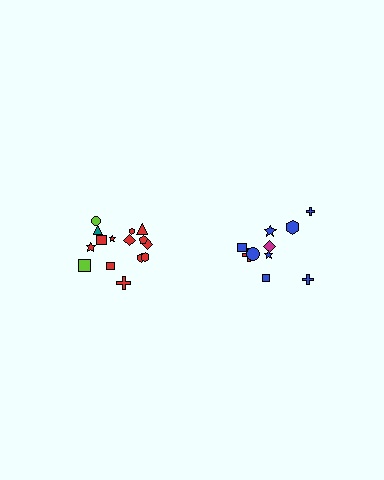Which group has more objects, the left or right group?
The left group.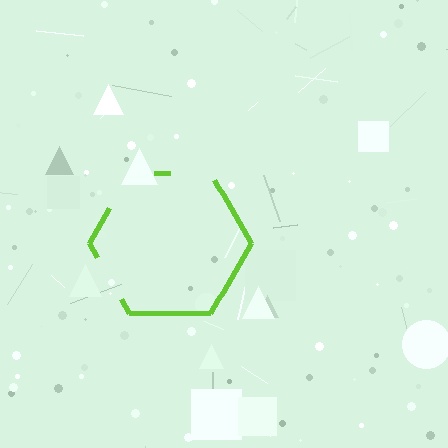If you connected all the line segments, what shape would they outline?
They would outline a hexagon.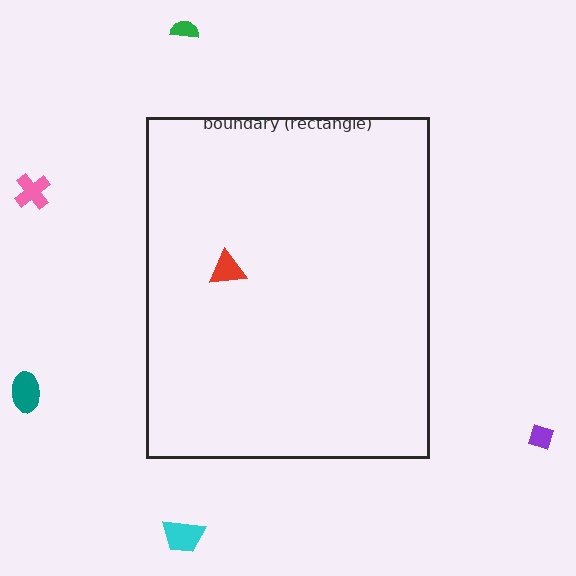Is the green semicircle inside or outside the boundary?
Outside.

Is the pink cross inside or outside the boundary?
Outside.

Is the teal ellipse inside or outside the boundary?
Outside.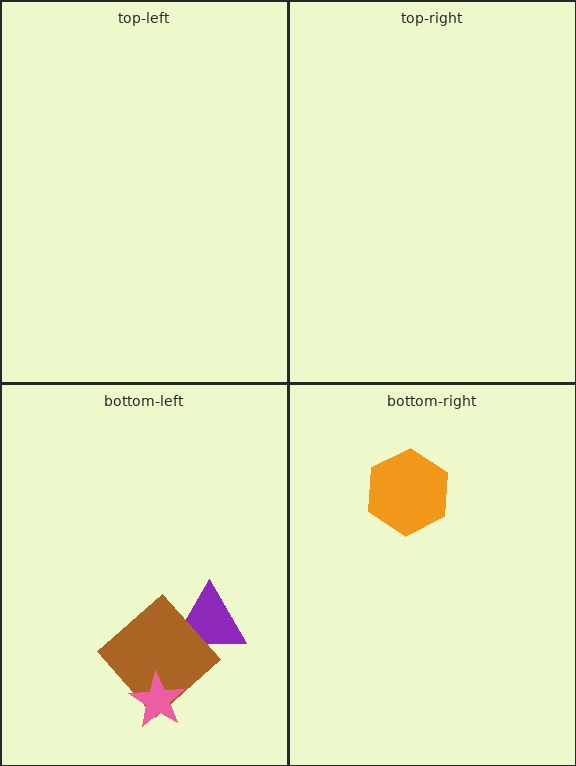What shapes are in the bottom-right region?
The orange hexagon.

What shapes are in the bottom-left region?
The purple triangle, the brown diamond, the pink star.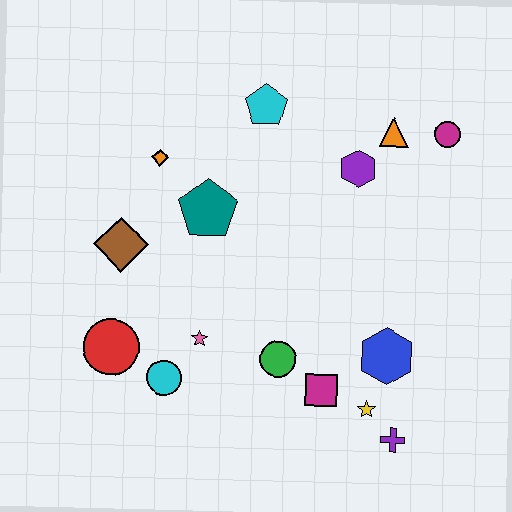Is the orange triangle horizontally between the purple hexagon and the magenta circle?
Yes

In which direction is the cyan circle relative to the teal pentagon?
The cyan circle is below the teal pentagon.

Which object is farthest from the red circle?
The magenta circle is farthest from the red circle.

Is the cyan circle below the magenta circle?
Yes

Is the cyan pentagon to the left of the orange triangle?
Yes